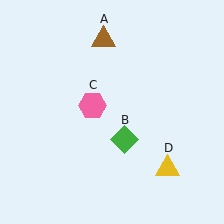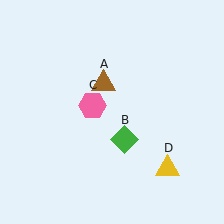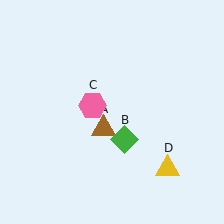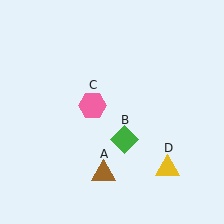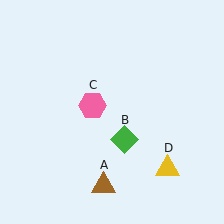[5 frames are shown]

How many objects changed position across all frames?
1 object changed position: brown triangle (object A).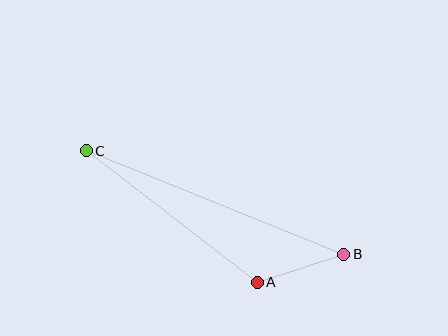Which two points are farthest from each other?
Points B and C are farthest from each other.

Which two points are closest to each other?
Points A and B are closest to each other.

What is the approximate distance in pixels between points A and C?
The distance between A and C is approximately 216 pixels.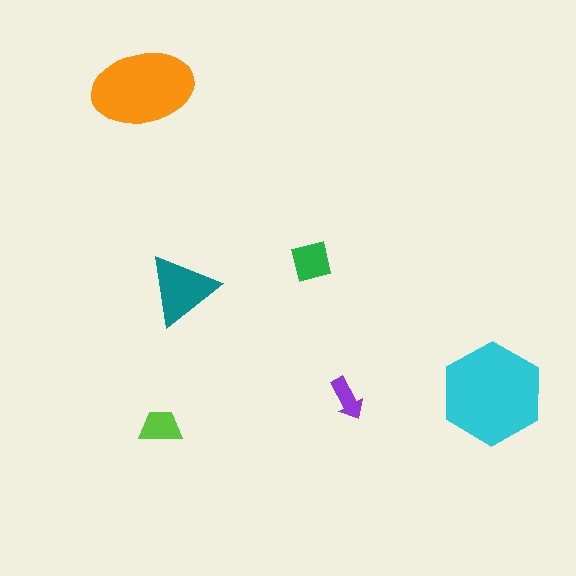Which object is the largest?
The cyan hexagon.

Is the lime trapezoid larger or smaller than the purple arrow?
Larger.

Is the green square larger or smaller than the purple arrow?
Larger.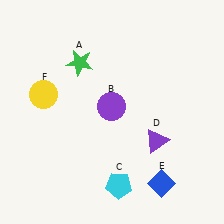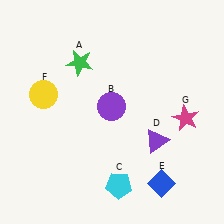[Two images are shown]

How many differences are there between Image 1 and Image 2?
There is 1 difference between the two images.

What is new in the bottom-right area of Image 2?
A magenta star (G) was added in the bottom-right area of Image 2.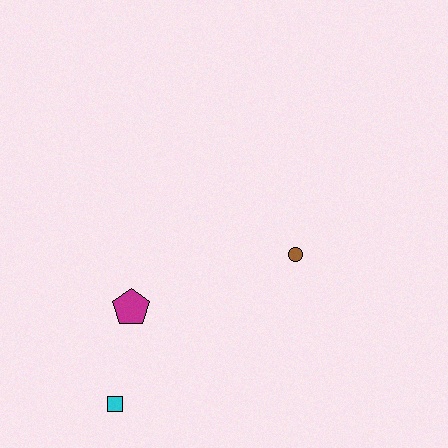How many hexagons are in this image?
There are no hexagons.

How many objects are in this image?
There are 3 objects.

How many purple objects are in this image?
There are no purple objects.